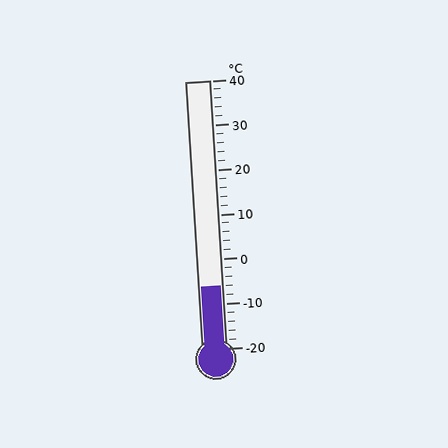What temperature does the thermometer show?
The thermometer shows approximately -6°C.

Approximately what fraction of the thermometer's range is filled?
The thermometer is filled to approximately 25% of its range.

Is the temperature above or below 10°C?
The temperature is below 10°C.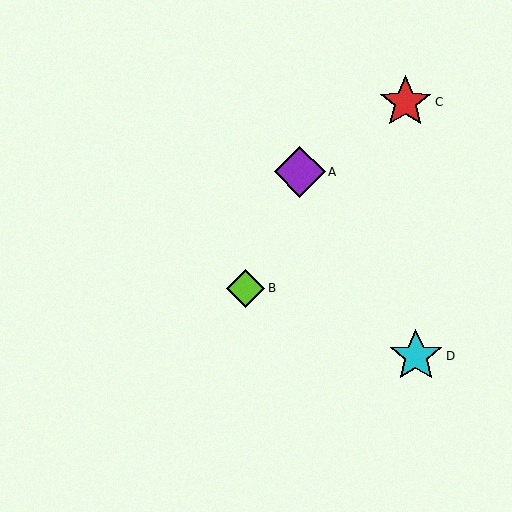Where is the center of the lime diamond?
The center of the lime diamond is at (246, 288).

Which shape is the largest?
The cyan star (labeled D) is the largest.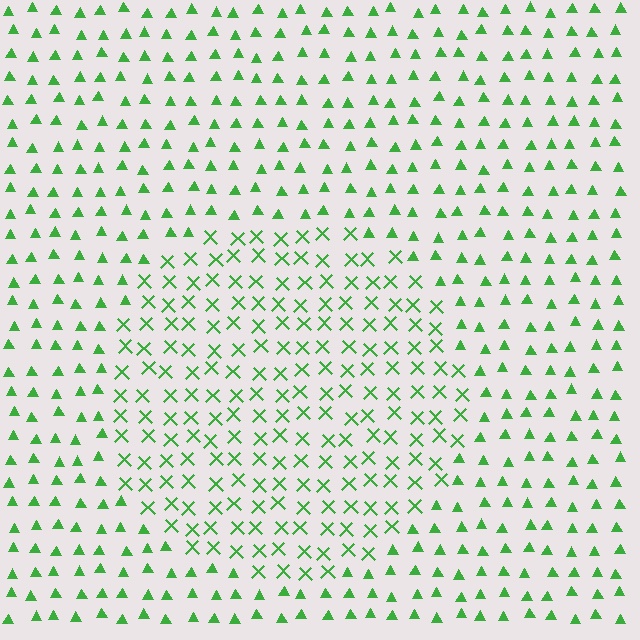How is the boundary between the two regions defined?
The boundary is defined by a change in element shape: X marks inside vs. triangles outside. All elements share the same color and spacing.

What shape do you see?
I see a circle.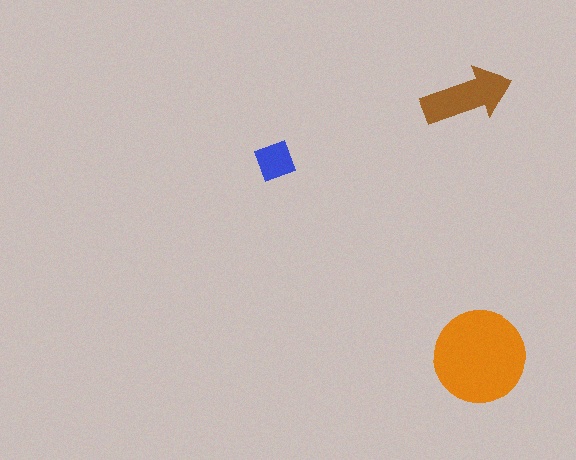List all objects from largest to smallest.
The orange circle, the brown arrow, the blue square.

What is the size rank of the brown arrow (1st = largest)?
2nd.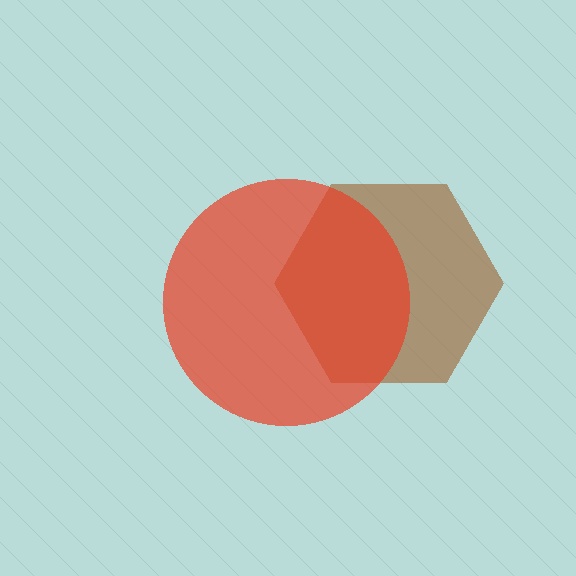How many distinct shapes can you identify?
There are 2 distinct shapes: a brown hexagon, a red circle.